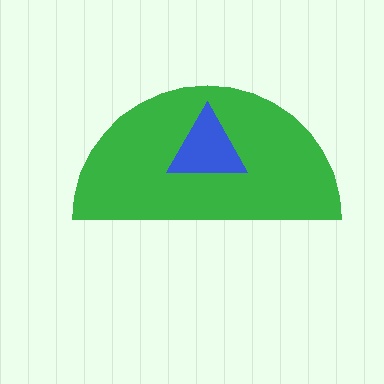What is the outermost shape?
The green semicircle.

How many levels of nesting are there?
2.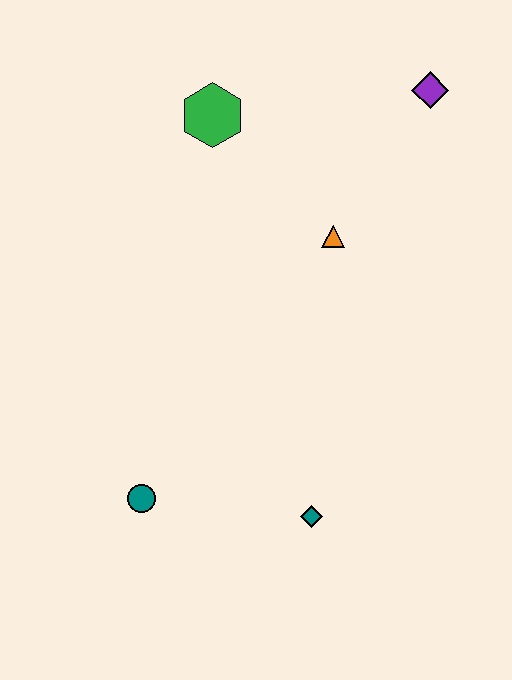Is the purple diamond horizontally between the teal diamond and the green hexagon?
No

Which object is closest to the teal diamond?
The teal circle is closest to the teal diamond.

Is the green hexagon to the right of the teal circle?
Yes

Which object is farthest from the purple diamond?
The teal circle is farthest from the purple diamond.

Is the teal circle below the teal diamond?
No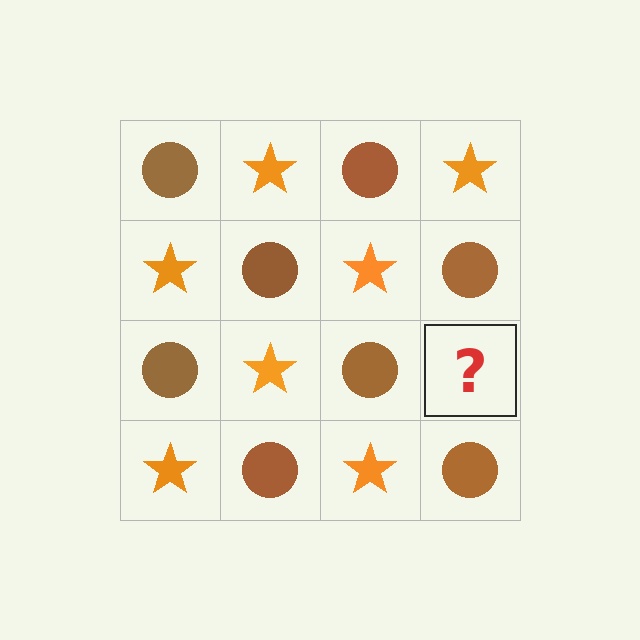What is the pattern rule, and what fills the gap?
The rule is that it alternates brown circle and orange star in a checkerboard pattern. The gap should be filled with an orange star.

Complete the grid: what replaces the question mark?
The question mark should be replaced with an orange star.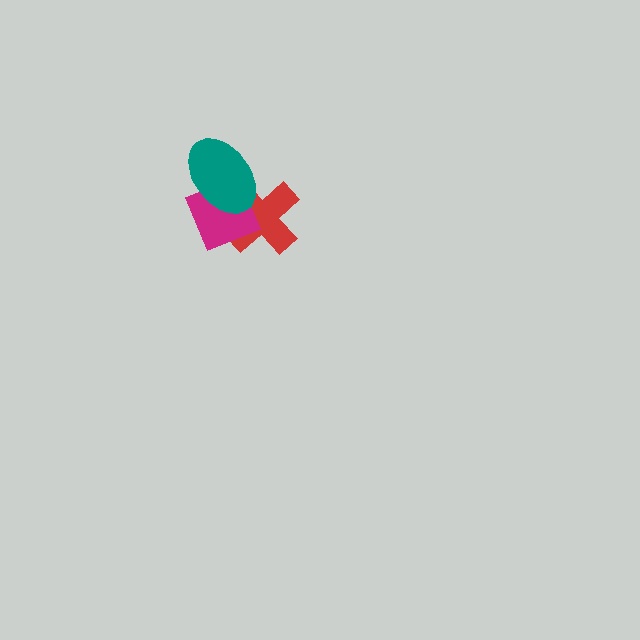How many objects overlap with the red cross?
2 objects overlap with the red cross.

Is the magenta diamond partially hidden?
Yes, it is partially covered by another shape.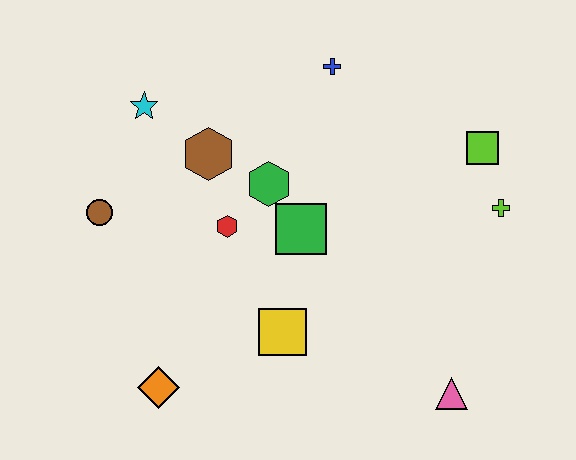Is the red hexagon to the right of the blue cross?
No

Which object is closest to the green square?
The green hexagon is closest to the green square.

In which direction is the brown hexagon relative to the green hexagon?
The brown hexagon is to the left of the green hexagon.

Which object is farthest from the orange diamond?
The lime square is farthest from the orange diamond.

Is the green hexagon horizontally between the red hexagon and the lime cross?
Yes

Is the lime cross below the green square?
No